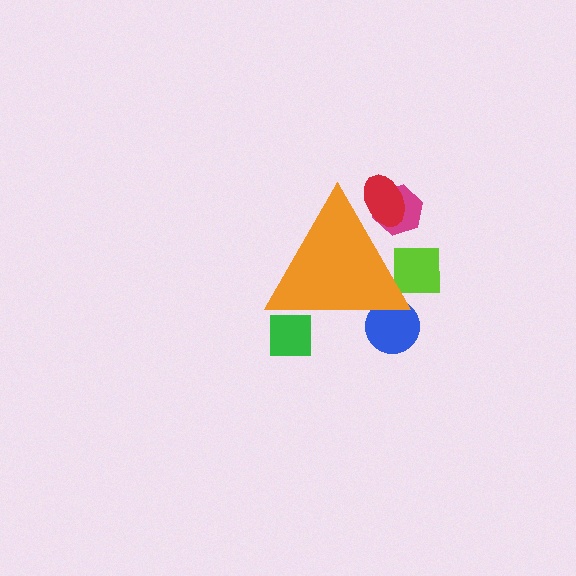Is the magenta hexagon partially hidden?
Yes, the magenta hexagon is partially hidden behind the orange triangle.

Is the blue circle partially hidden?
Yes, the blue circle is partially hidden behind the orange triangle.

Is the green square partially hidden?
Yes, the green square is partially hidden behind the orange triangle.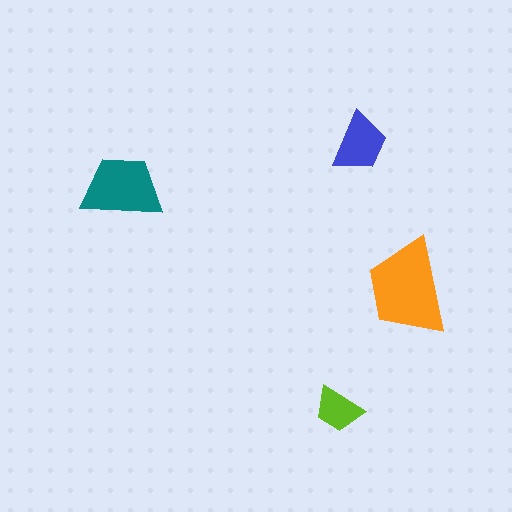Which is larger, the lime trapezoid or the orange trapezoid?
The orange one.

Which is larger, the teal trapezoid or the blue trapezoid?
The teal one.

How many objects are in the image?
There are 4 objects in the image.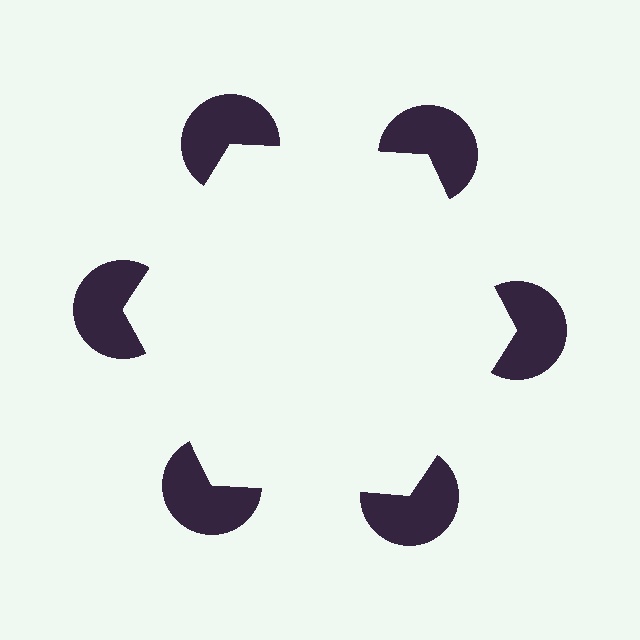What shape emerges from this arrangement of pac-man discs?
An illusory hexagon — its edges are inferred from the aligned wedge cuts in the pac-man discs, not physically drawn.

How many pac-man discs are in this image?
There are 6 — one at each vertex of the illusory hexagon.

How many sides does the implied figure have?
6 sides.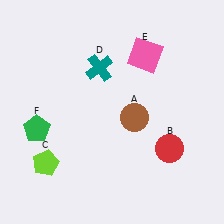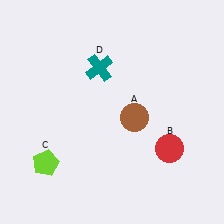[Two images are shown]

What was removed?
The pink square (E), the green pentagon (F) were removed in Image 2.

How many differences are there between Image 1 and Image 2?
There are 2 differences between the two images.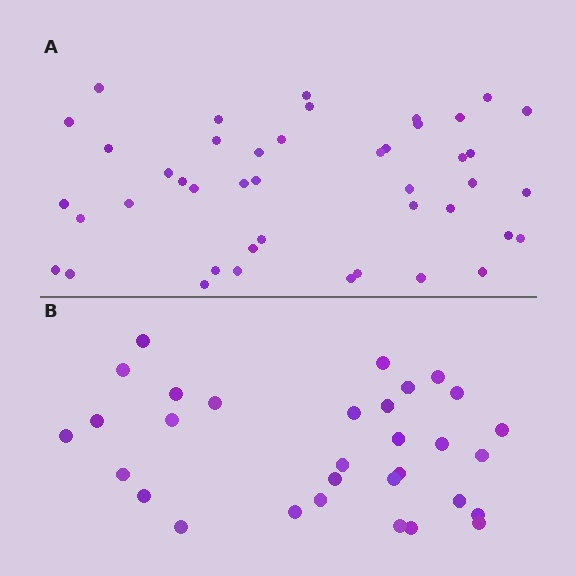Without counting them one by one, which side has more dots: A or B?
Region A (the top region) has more dots.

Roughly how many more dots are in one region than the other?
Region A has approximately 15 more dots than region B.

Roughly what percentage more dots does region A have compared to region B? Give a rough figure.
About 40% more.